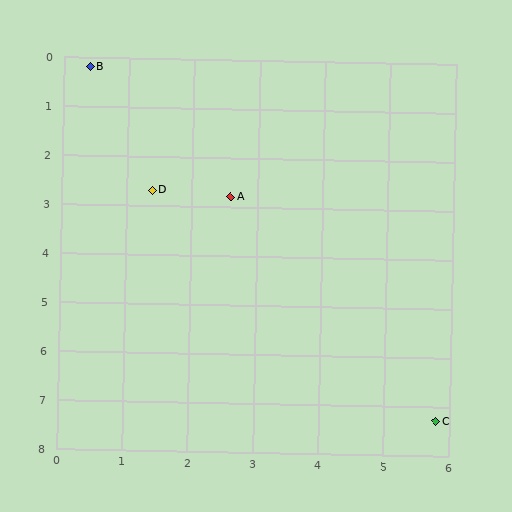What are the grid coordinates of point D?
Point D is at approximately (1.4, 2.7).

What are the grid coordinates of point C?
Point C is at approximately (5.8, 7.3).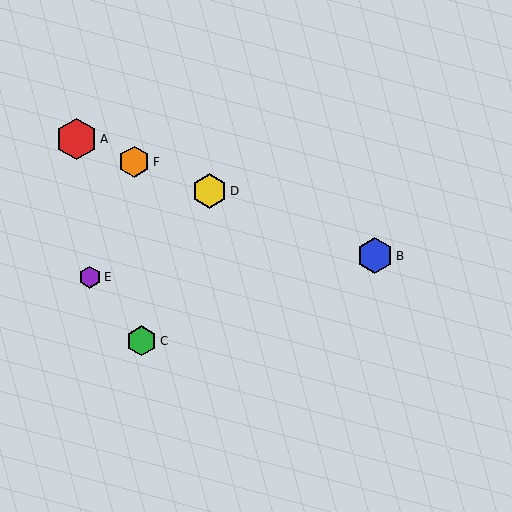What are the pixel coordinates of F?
Object F is at (134, 162).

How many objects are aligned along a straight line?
4 objects (A, B, D, F) are aligned along a straight line.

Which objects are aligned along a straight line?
Objects A, B, D, F are aligned along a straight line.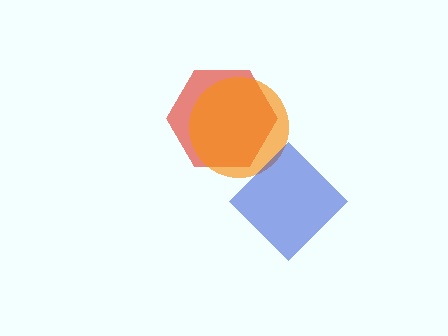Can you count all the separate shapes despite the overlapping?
Yes, there are 3 separate shapes.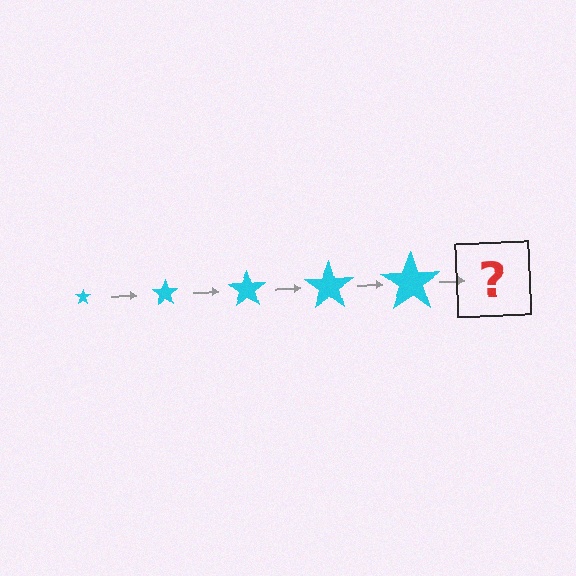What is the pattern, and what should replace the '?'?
The pattern is that the star gets progressively larger each step. The '?' should be a cyan star, larger than the previous one.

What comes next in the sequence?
The next element should be a cyan star, larger than the previous one.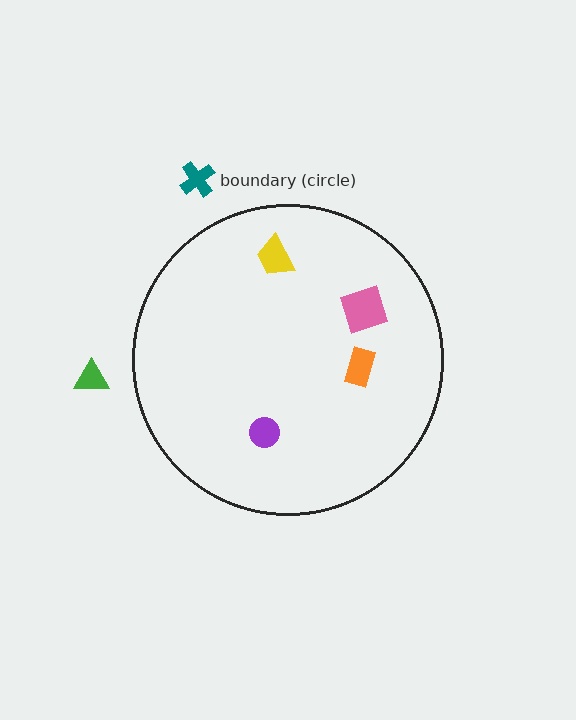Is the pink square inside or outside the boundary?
Inside.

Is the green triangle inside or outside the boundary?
Outside.